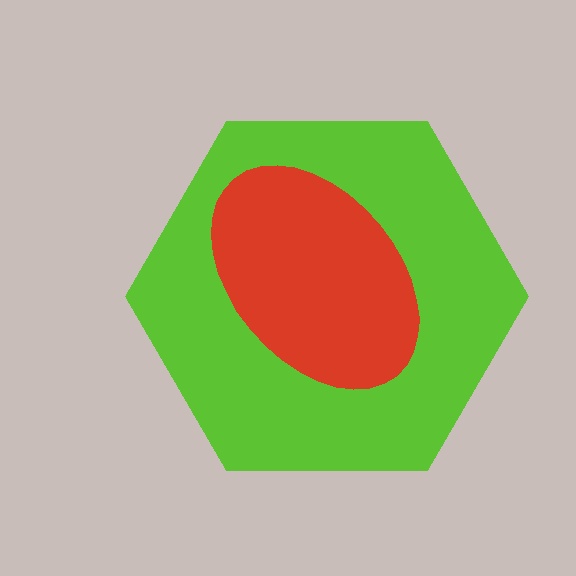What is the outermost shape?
The lime hexagon.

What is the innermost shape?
The red ellipse.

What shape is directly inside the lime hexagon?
The red ellipse.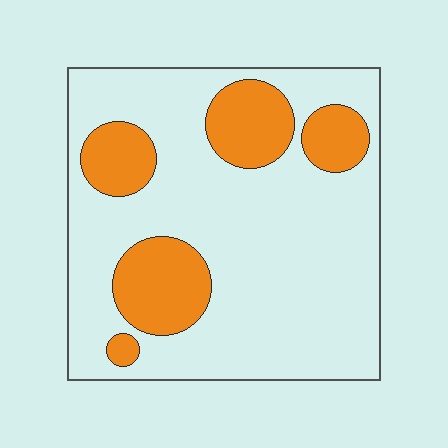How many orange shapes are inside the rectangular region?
5.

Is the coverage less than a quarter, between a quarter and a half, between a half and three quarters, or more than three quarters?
Less than a quarter.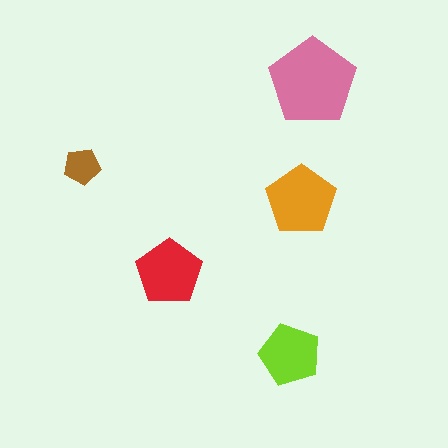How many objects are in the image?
There are 5 objects in the image.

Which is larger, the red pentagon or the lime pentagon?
The red one.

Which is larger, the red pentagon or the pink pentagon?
The pink one.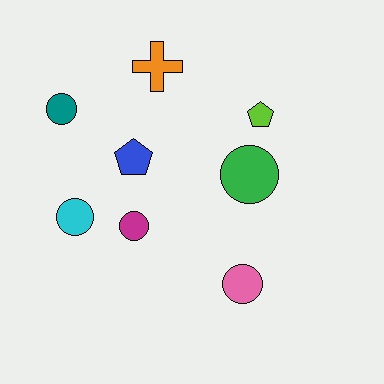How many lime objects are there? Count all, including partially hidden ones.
There is 1 lime object.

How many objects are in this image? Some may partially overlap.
There are 8 objects.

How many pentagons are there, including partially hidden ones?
There are 2 pentagons.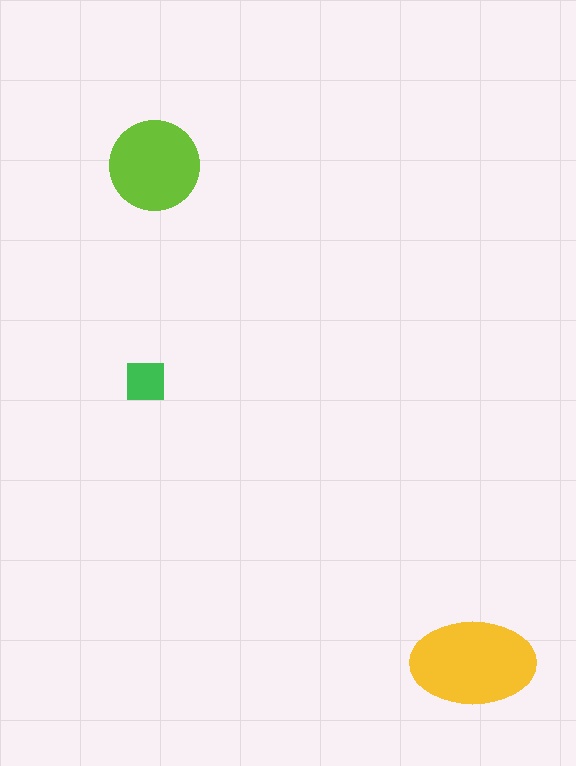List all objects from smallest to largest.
The green square, the lime circle, the yellow ellipse.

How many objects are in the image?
There are 3 objects in the image.